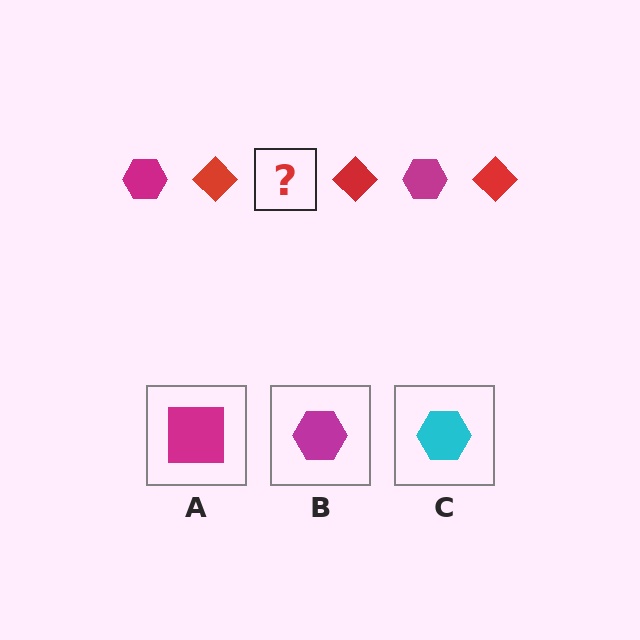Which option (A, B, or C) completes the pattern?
B.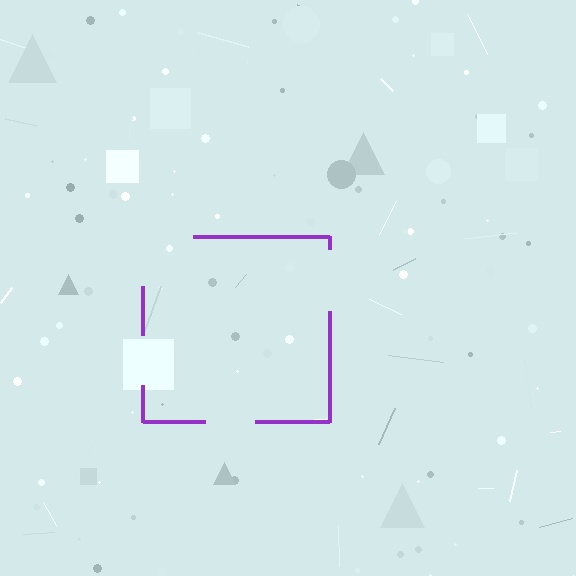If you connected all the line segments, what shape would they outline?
They would outline a square.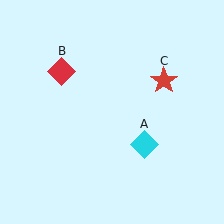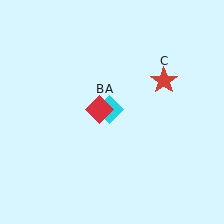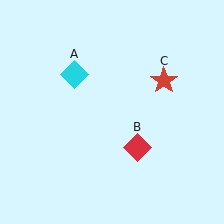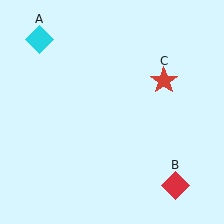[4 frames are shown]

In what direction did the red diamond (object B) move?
The red diamond (object B) moved down and to the right.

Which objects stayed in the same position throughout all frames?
Red star (object C) remained stationary.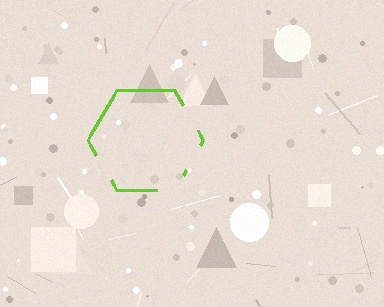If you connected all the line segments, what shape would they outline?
They would outline a hexagon.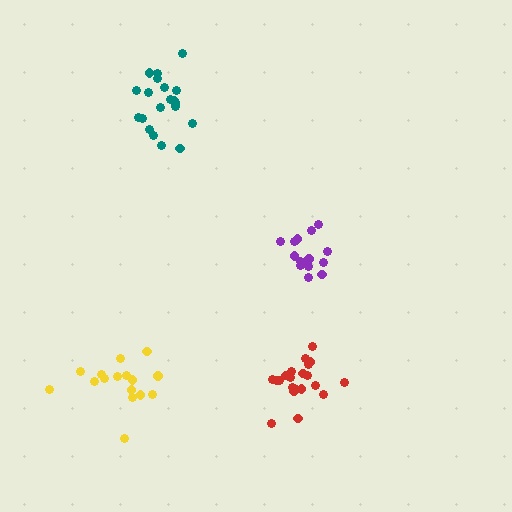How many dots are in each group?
Group 1: 16 dots, Group 2: 21 dots, Group 3: 16 dots, Group 4: 21 dots (74 total).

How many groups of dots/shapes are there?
There are 4 groups.